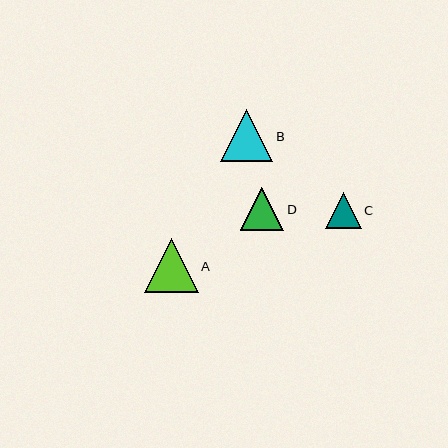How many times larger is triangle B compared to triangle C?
Triangle B is approximately 1.5 times the size of triangle C.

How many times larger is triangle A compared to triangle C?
Triangle A is approximately 1.5 times the size of triangle C.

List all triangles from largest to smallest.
From largest to smallest: A, B, D, C.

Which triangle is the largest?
Triangle A is the largest with a size of approximately 54 pixels.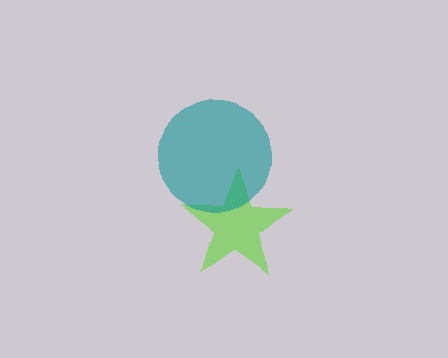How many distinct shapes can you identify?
There are 2 distinct shapes: a lime star, a teal circle.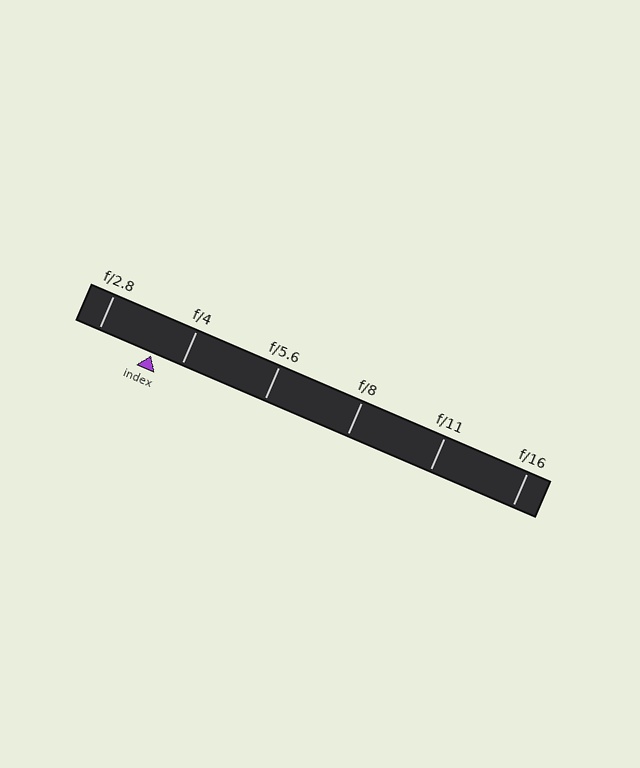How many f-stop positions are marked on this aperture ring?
There are 6 f-stop positions marked.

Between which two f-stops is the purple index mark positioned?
The index mark is between f/2.8 and f/4.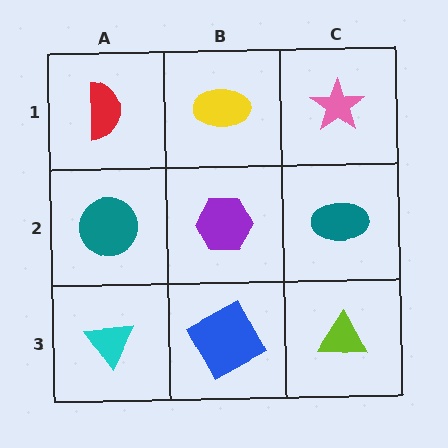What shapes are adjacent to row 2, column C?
A pink star (row 1, column C), a lime triangle (row 3, column C), a purple hexagon (row 2, column B).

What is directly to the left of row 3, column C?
A blue square.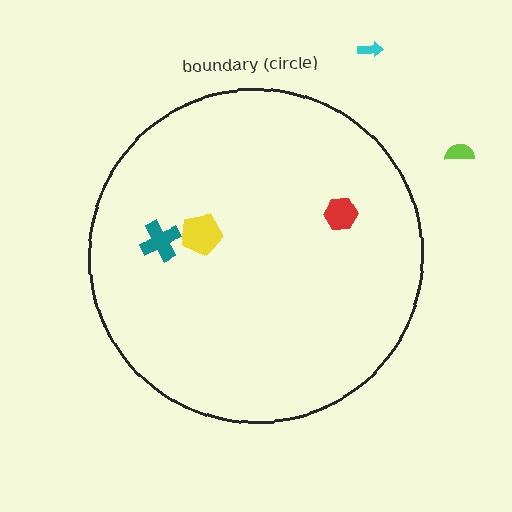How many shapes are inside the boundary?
3 inside, 2 outside.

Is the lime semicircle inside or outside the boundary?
Outside.